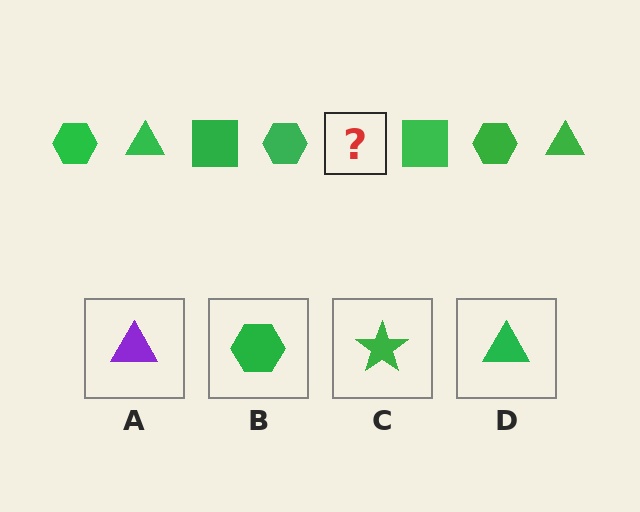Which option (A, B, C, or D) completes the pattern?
D.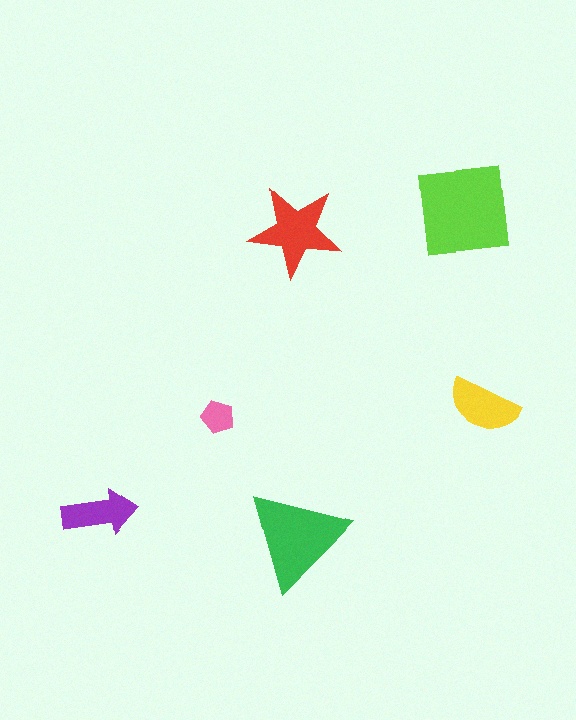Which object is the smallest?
The pink pentagon.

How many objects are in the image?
There are 6 objects in the image.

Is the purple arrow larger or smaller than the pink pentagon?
Larger.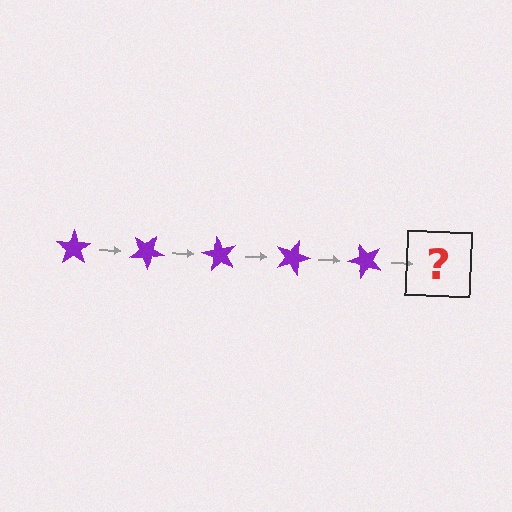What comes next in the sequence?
The next element should be a purple star rotated 150 degrees.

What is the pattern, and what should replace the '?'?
The pattern is that the star rotates 30 degrees each step. The '?' should be a purple star rotated 150 degrees.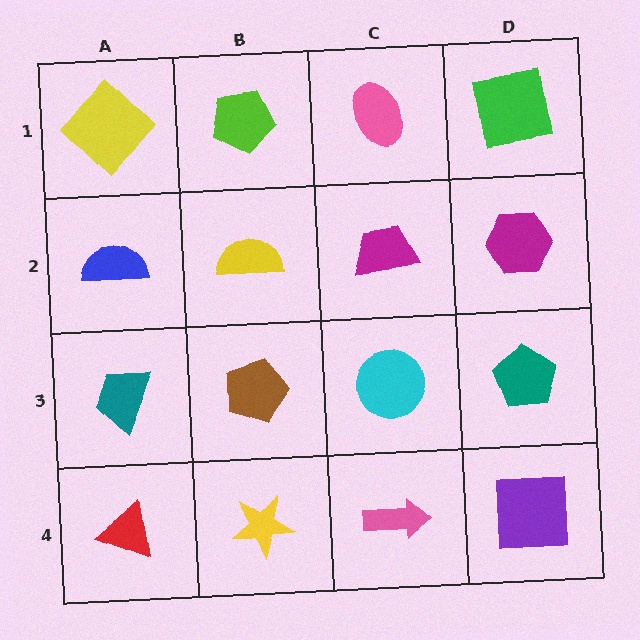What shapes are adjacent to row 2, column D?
A green square (row 1, column D), a teal pentagon (row 3, column D), a magenta trapezoid (row 2, column C).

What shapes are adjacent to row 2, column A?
A yellow diamond (row 1, column A), a teal trapezoid (row 3, column A), a yellow semicircle (row 2, column B).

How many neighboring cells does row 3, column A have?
3.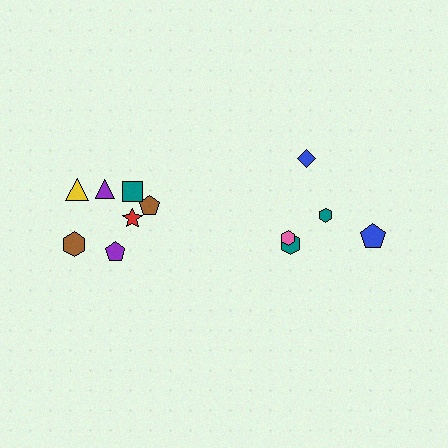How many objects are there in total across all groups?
There are 12 objects.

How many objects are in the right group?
There are 5 objects.